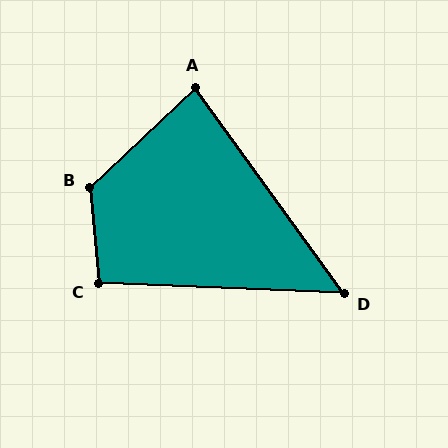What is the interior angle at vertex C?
Approximately 97 degrees (obtuse).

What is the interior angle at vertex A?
Approximately 83 degrees (acute).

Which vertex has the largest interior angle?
B, at approximately 128 degrees.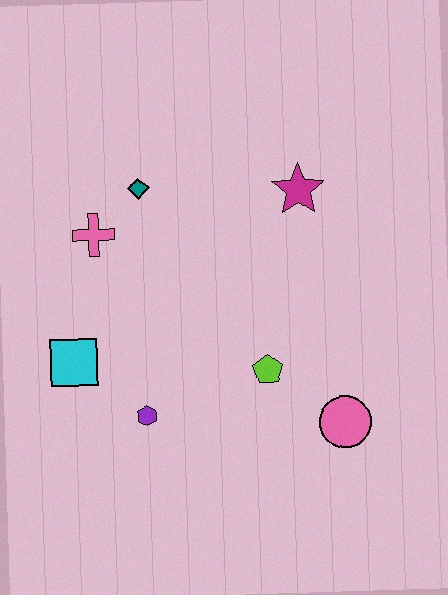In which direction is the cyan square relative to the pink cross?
The cyan square is below the pink cross.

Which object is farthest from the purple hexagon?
The magenta star is farthest from the purple hexagon.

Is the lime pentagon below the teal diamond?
Yes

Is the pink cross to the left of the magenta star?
Yes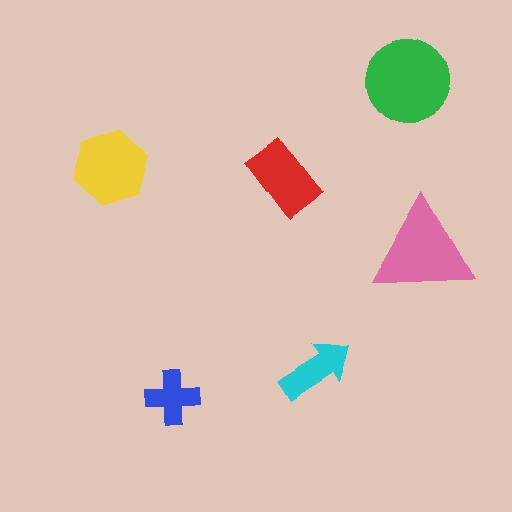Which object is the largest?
The green circle.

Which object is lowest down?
The blue cross is bottommost.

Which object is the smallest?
The blue cross.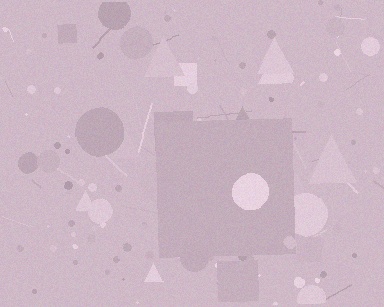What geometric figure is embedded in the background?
A square is embedded in the background.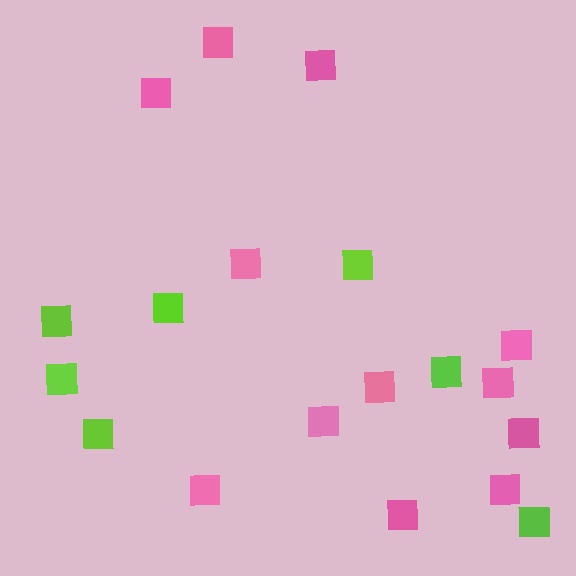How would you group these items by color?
There are 2 groups: one group of lime squares (7) and one group of pink squares (12).